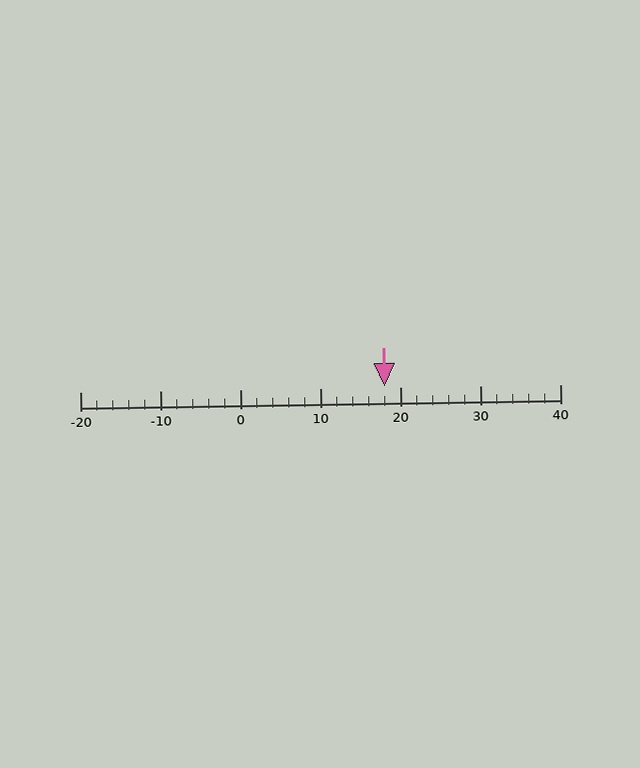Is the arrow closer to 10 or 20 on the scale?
The arrow is closer to 20.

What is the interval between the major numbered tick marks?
The major tick marks are spaced 10 units apart.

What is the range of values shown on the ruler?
The ruler shows values from -20 to 40.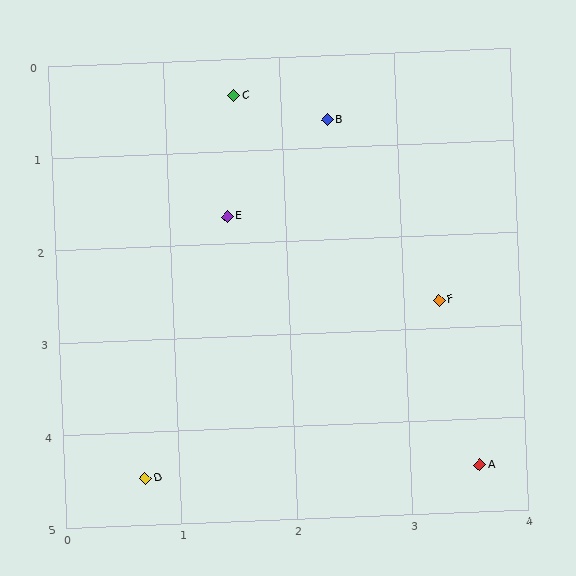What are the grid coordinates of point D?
Point D is at approximately (0.7, 4.5).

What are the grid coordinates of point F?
Point F is at approximately (3.3, 2.7).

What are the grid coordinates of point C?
Point C is at approximately (1.6, 0.4).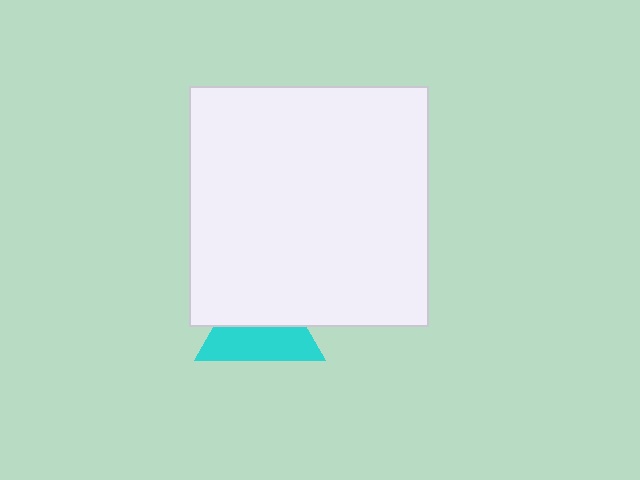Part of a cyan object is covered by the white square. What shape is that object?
It is a triangle.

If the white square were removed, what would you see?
You would see the complete cyan triangle.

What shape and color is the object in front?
The object in front is a white square.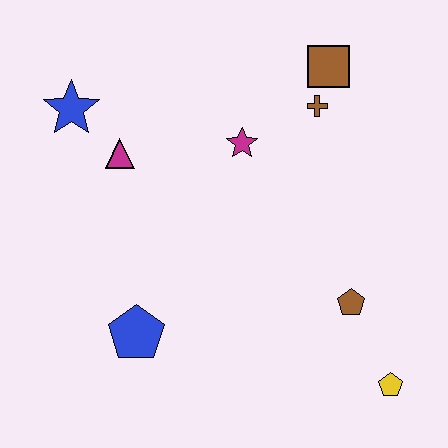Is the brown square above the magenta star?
Yes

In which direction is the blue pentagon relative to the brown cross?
The blue pentagon is below the brown cross.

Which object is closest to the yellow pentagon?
The brown pentagon is closest to the yellow pentagon.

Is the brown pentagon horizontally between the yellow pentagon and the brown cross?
Yes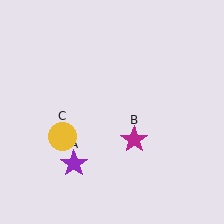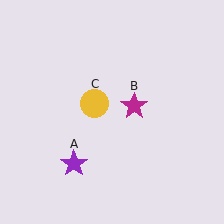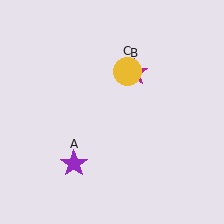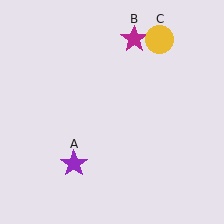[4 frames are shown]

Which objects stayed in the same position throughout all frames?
Purple star (object A) remained stationary.